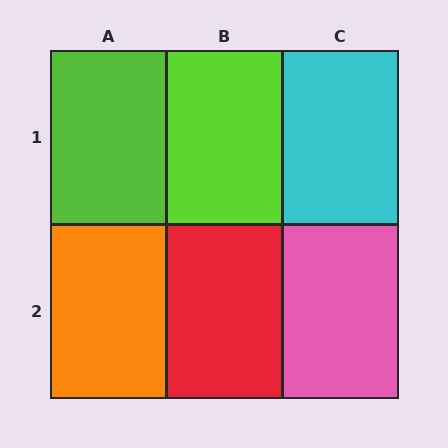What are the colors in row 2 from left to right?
Orange, red, pink.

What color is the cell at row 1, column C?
Cyan.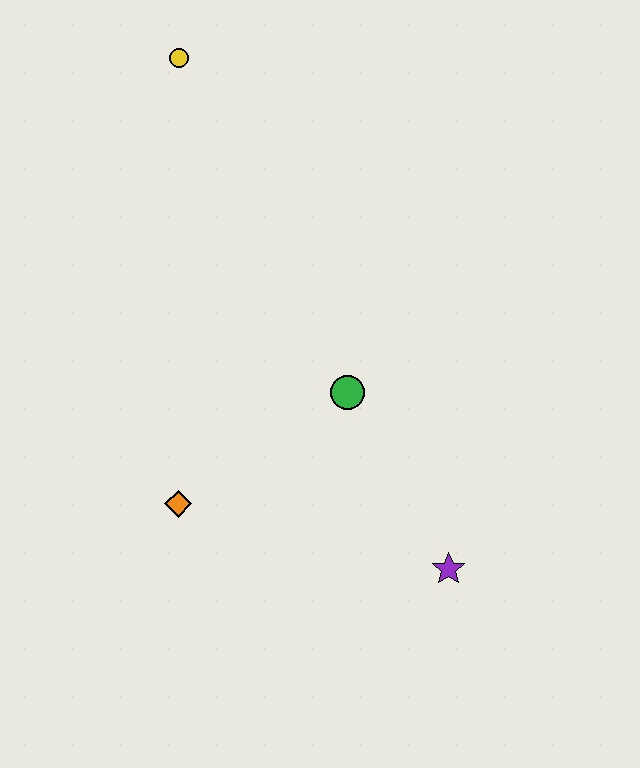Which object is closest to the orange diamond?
The green circle is closest to the orange diamond.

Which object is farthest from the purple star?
The yellow circle is farthest from the purple star.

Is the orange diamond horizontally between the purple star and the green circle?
No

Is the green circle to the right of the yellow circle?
Yes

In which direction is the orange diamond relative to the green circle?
The orange diamond is to the left of the green circle.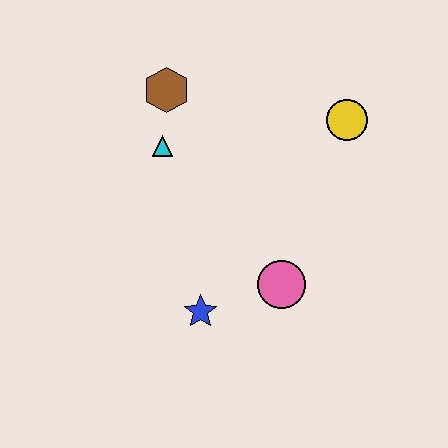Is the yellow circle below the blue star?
No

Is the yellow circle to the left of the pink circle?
No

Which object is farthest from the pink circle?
The brown hexagon is farthest from the pink circle.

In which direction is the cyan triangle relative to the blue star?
The cyan triangle is above the blue star.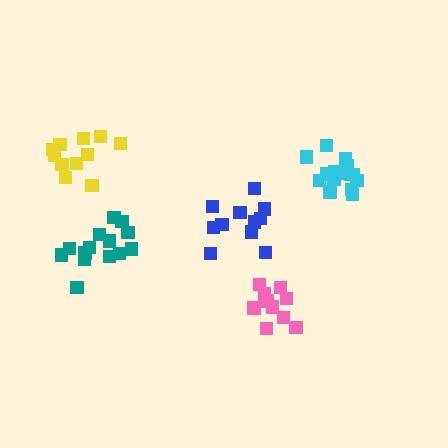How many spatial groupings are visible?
There are 5 spatial groupings.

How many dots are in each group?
Group 1: 15 dots, Group 2: 10 dots, Group 3: 16 dots, Group 4: 11 dots, Group 5: 11 dots (63 total).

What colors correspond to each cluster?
The clusters are colored: cyan, pink, teal, blue, yellow.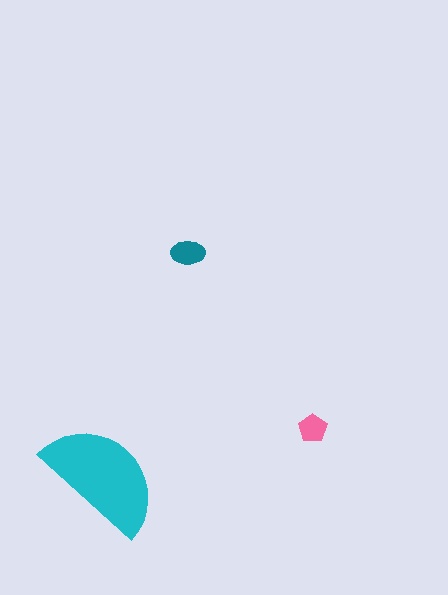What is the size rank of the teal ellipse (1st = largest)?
2nd.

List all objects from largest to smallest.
The cyan semicircle, the teal ellipse, the pink pentagon.